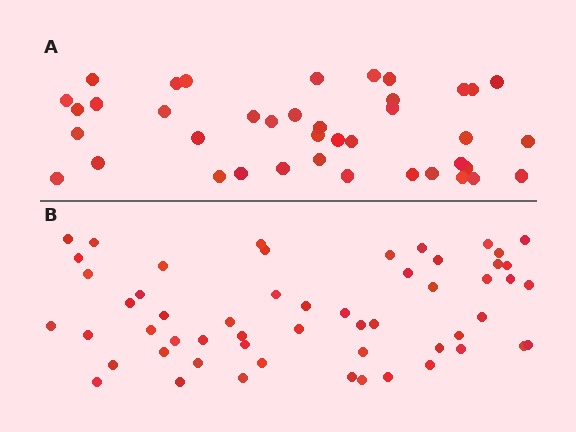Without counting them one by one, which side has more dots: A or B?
Region B (the bottom region) has more dots.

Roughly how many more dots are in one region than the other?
Region B has approximately 15 more dots than region A.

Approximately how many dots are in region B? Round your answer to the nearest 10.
About 60 dots. (The exact count is 55, which rounds to 60.)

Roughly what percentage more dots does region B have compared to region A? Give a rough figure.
About 40% more.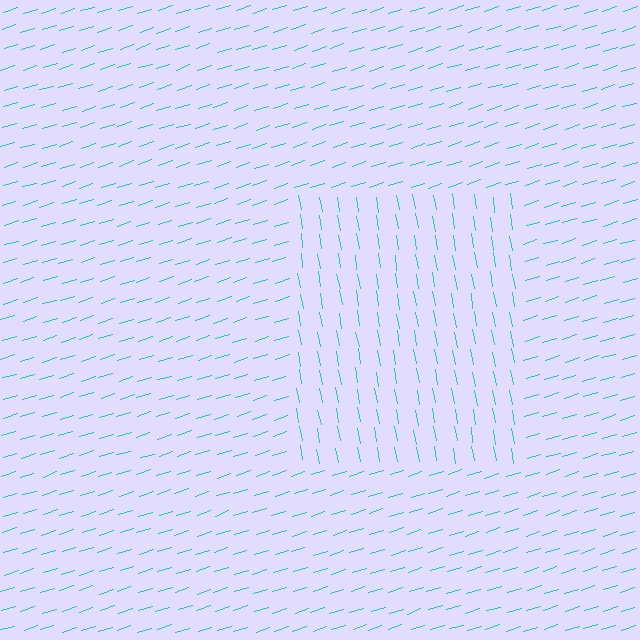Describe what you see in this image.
The image is filled with small cyan line segments. A rectangle region in the image has lines oriented differently from the surrounding lines, creating a visible texture boundary.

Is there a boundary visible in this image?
Yes, there is a texture boundary formed by a change in line orientation.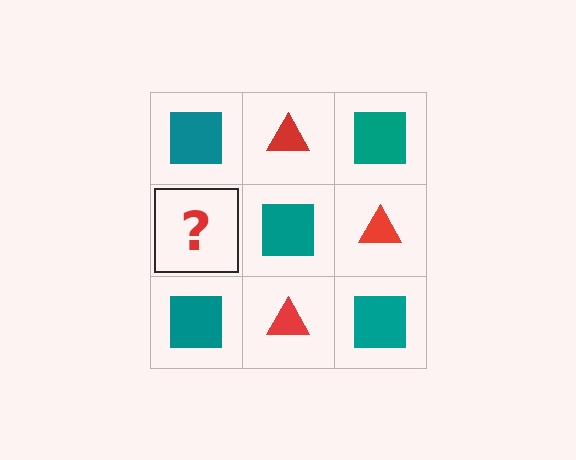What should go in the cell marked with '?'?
The missing cell should contain a red triangle.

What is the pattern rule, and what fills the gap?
The rule is that it alternates teal square and red triangle in a checkerboard pattern. The gap should be filled with a red triangle.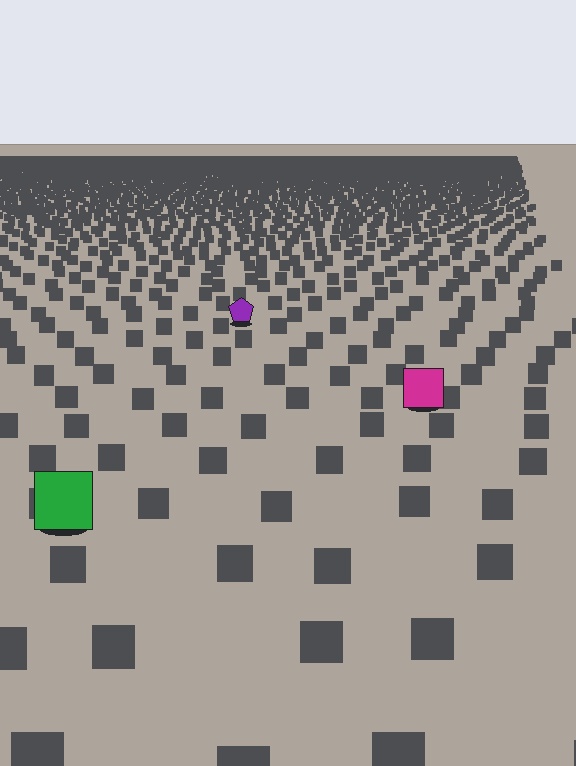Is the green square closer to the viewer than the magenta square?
Yes. The green square is closer — you can tell from the texture gradient: the ground texture is coarser near it.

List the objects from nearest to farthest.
From nearest to farthest: the green square, the magenta square, the purple pentagon.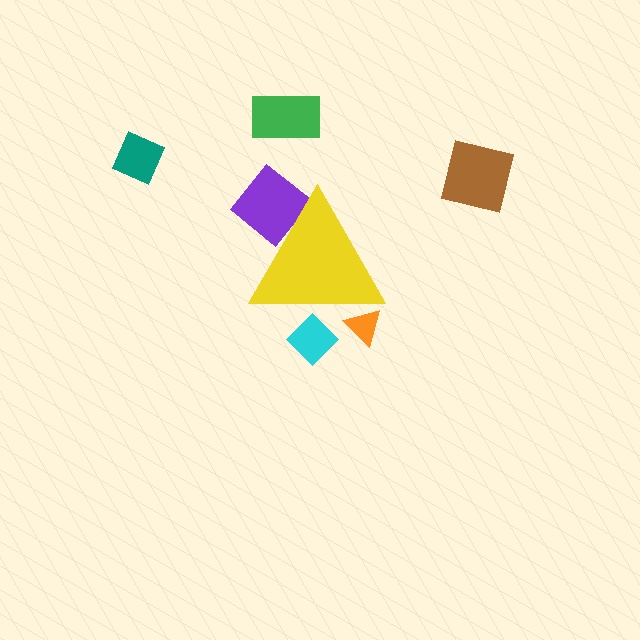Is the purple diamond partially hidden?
Yes, the purple diamond is partially hidden behind the yellow triangle.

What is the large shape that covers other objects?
A yellow triangle.